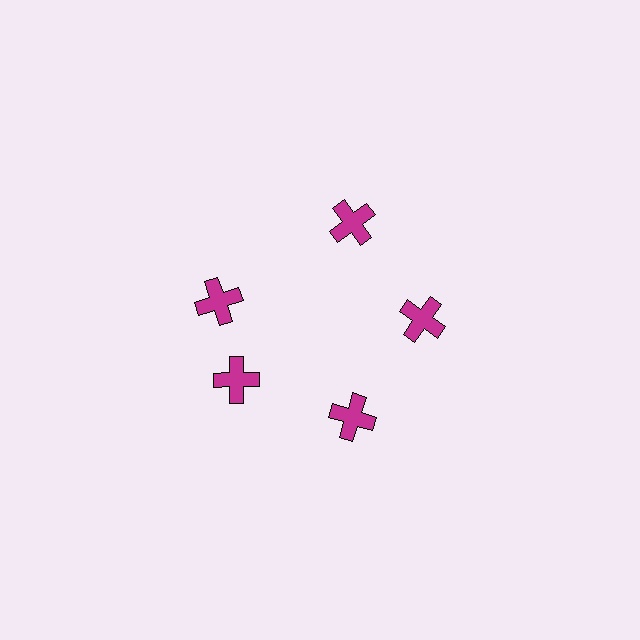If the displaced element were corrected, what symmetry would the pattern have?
It would have 5-fold rotational symmetry — the pattern would map onto itself every 72 degrees.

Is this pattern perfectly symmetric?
No. The 5 magenta crosses are arranged in a ring, but one element near the 10 o'clock position is rotated out of alignment along the ring, breaking the 5-fold rotational symmetry.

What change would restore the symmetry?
The symmetry would be restored by rotating it back into even spacing with its neighbors so that all 5 crosses sit at equal angles and equal distance from the center.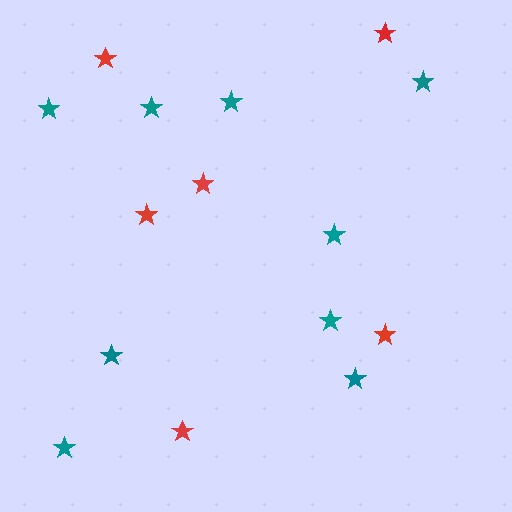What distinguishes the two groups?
There are 2 groups: one group of teal stars (9) and one group of red stars (6).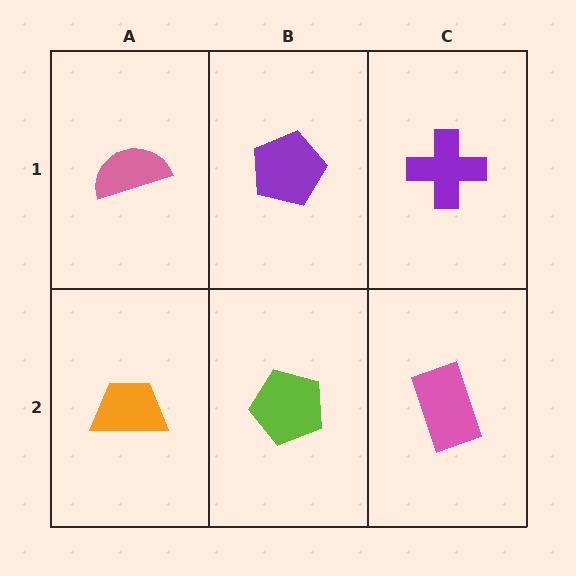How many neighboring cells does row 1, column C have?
2.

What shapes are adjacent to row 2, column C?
A purple cross (row 1, column C), a lime pentagon (row 2, column B).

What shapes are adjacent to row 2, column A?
A pink semicircle (row 1, column A), a lime pentagon (row 2, column B).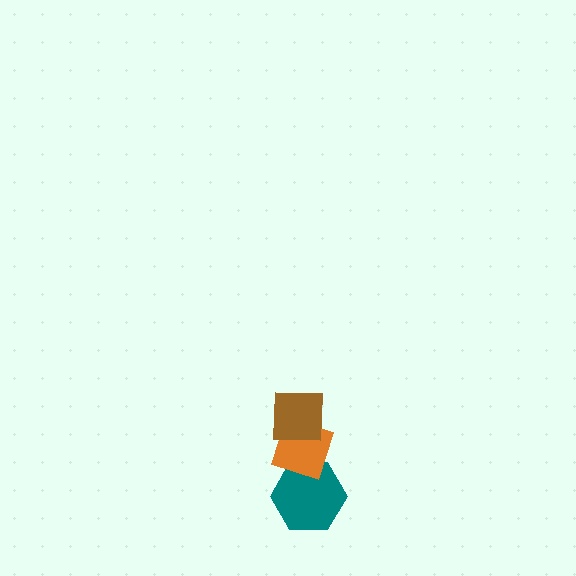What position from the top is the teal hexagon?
The teal hexagon is 3rd from the top.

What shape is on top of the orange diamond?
The brown square is on top of the orange diamond.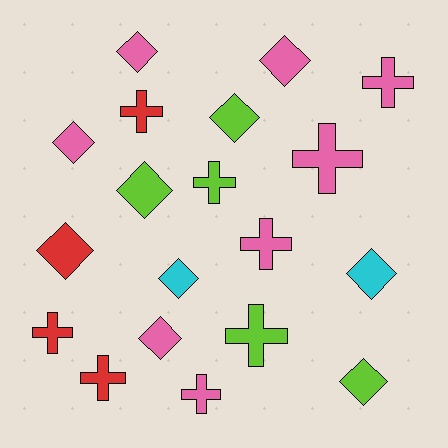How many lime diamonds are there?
There are 3 lime diamonds.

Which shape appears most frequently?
Diamond, with 10 objects.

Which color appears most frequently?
Pink, with 8 objects.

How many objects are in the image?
There are 19 objects.